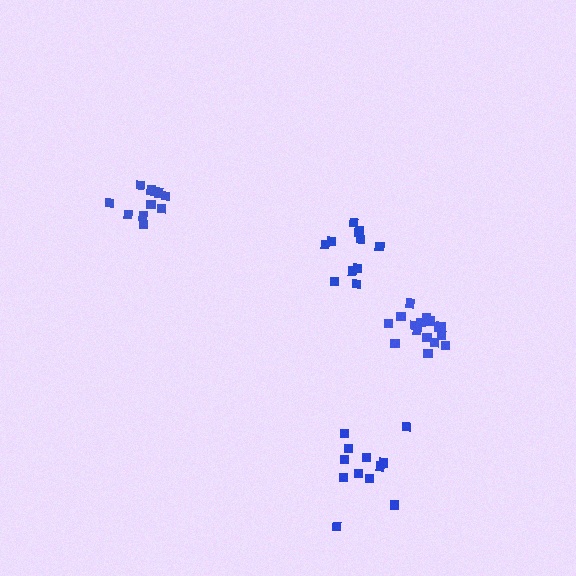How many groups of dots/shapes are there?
There are 4 groups.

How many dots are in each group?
Group 1: 11 dots, Group 2: 16 dots, Group 3: 12 dots, Group 4: 11 dots (50 total).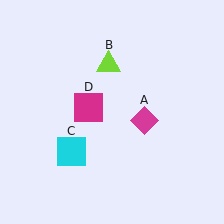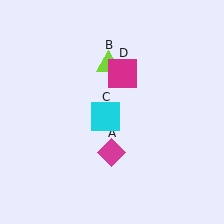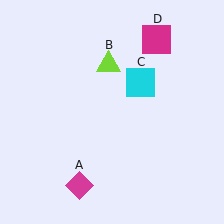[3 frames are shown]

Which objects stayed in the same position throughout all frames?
Lime triangle (object B) remained stationary.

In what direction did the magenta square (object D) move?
The magenta square (object D) moved up and to the right.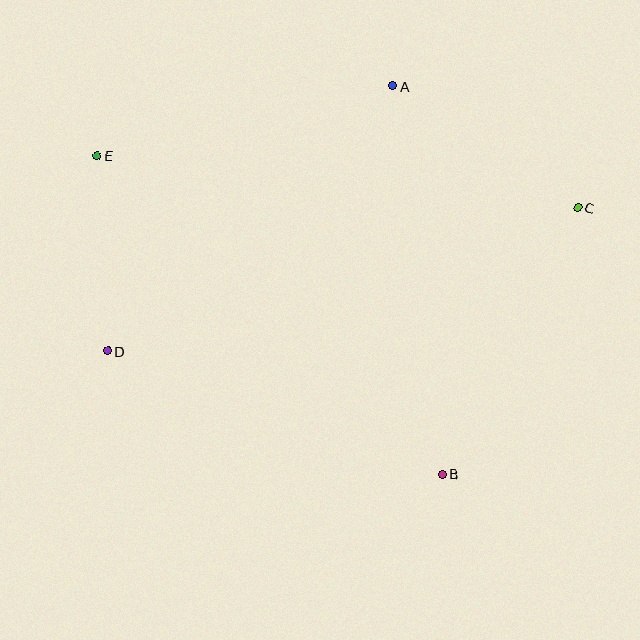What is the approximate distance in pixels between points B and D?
The distance between B and D is approximately 357 pixels.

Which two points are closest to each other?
Points D and E are closest to each other.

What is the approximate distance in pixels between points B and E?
The distance between B and E is approximately 470 pixels.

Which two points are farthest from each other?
Points C and D are farthest from each other.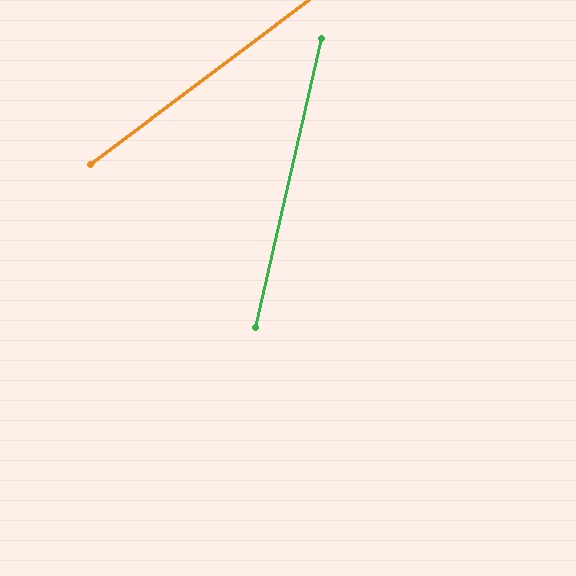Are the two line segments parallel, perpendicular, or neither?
Neither parallel nor perpendicular — they differ by about 40°.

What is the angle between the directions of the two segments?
Approximately 40 degrees.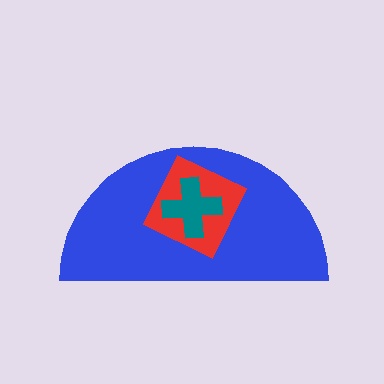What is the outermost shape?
The blue semicircle.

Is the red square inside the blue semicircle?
Yes.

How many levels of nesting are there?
3.